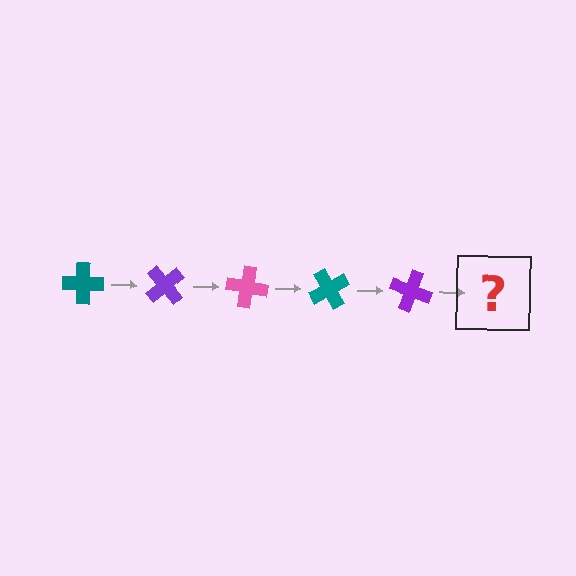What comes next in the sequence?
The next element should be a pink cross, rotated 250 degrees from the start.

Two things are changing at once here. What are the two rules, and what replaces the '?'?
The two rules are that it rotates 50 degrees each step and the color cycles through teal, purple, and pink. The '?' should be a pink cross, rotated 250 degrees from the start.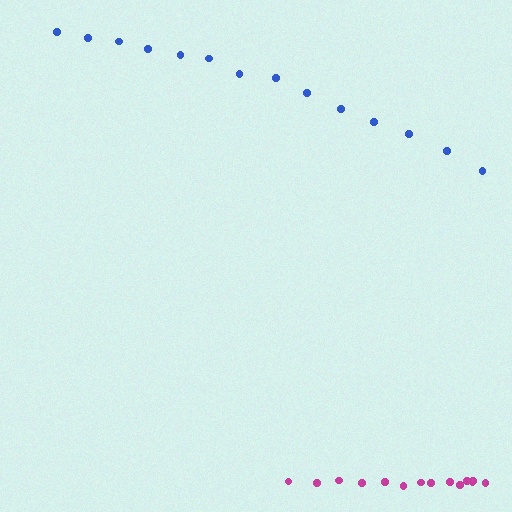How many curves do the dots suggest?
There are 2 distinct paths.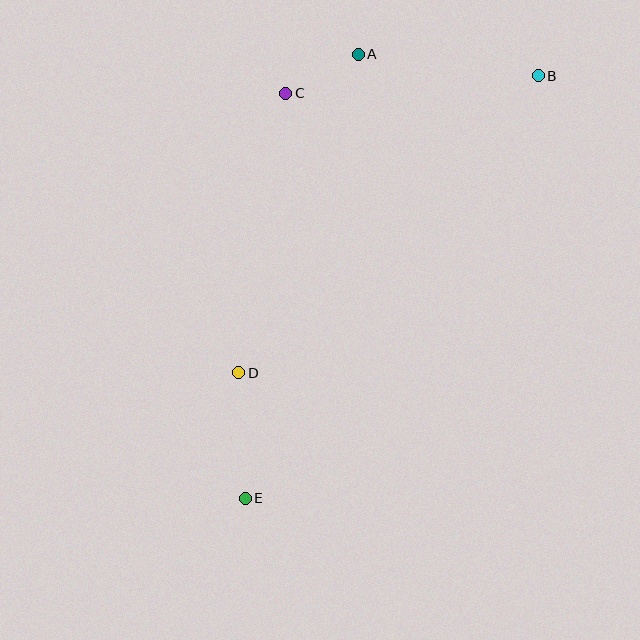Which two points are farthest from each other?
Points B and E are farthest from each other.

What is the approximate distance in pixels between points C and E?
The distance between C and E is approximately 407 pixels.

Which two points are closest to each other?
Points A and C are closest to each other.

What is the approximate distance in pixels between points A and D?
The distance between A and D is approximately 340 pixels.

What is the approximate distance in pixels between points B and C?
The distance between B and C is approximately 254 pixels.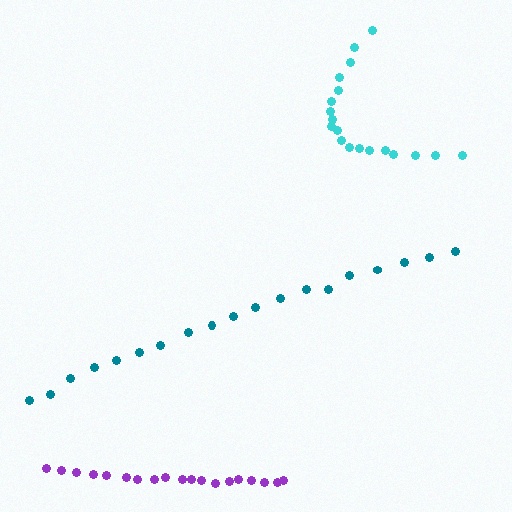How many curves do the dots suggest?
There are 3 distinct paths.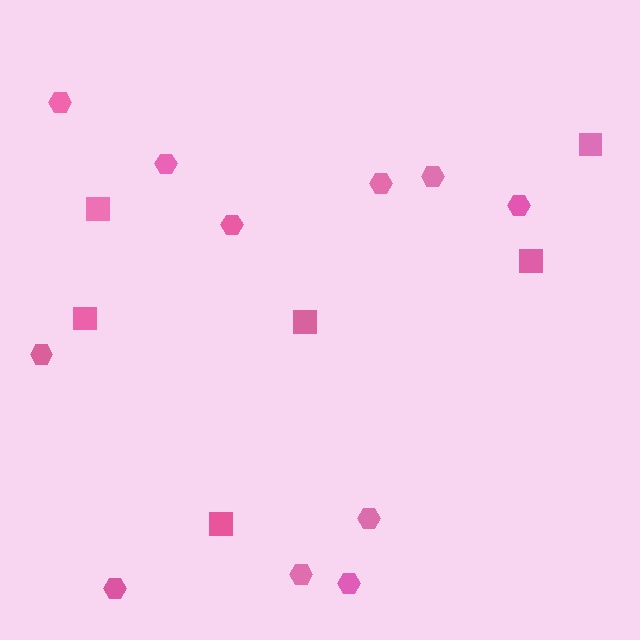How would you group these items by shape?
There are 2 groups: one group of hexagons (11) and one group of squares (6).